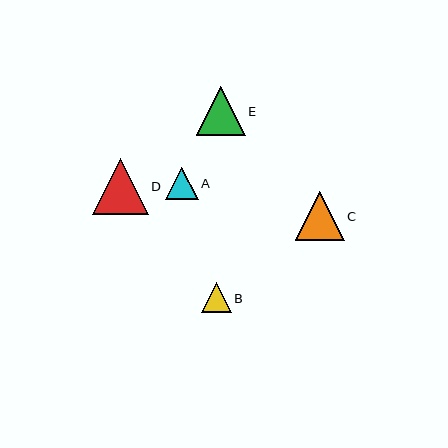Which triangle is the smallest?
Triangle B is the smallest with a size of approximately 30 pixels.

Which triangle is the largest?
Triangle D is the largest with a size of approximately 55 pixels.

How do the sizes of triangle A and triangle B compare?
Triangle A and triangle B are approximately the same size.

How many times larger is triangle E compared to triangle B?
Triangle E is approximately 1.6 times the size of triangle B.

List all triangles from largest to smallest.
From largest to smallest: D, C, E, A, B.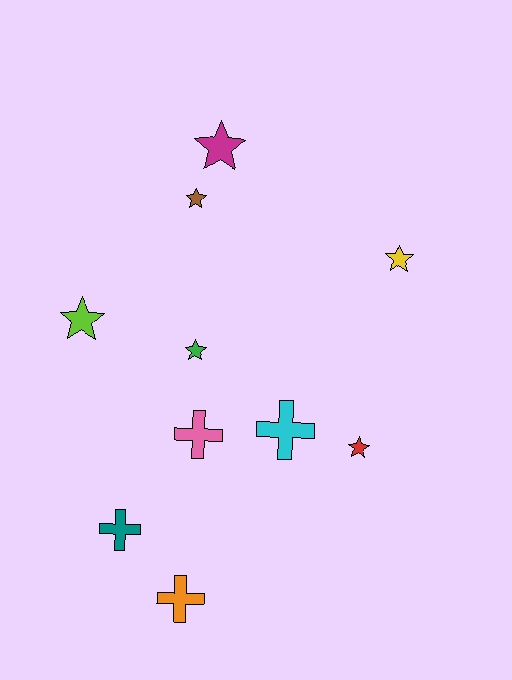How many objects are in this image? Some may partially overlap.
There are 10 objects.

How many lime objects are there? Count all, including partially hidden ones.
There is 1 lime object.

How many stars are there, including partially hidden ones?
There are 6 stars.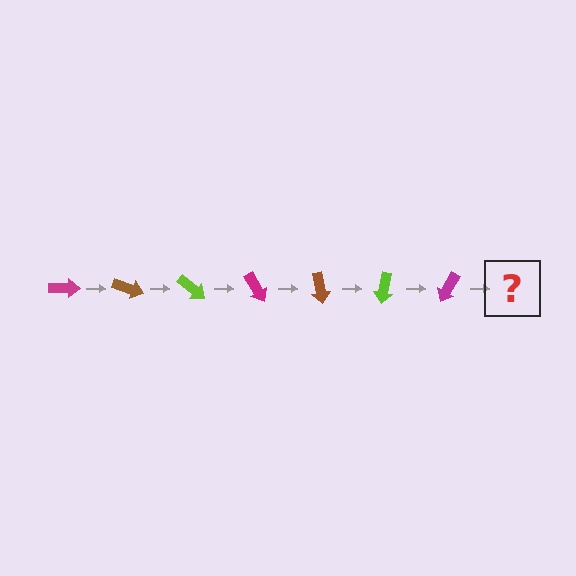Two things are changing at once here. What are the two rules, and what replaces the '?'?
The two rules are that it rotates 20 degrees each step and the color cycles through magenta, brown, and lime. The '?' should be a brown arrow, rotated 140 degrees from the start.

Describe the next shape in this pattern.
It should be a brown arrow, rotated 140 degrees from the start.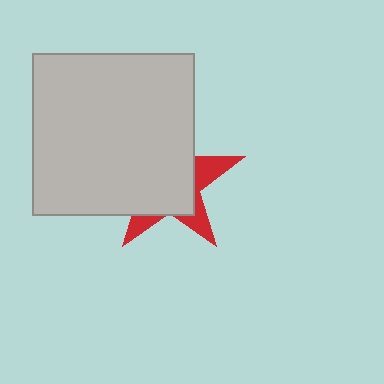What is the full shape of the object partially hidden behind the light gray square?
The partially hidden object is a red star.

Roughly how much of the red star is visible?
A small part of it is visible (roughly 30%).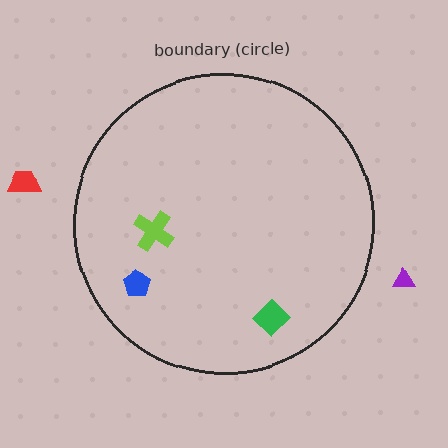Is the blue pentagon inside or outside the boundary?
Inside.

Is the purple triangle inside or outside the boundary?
Outside.